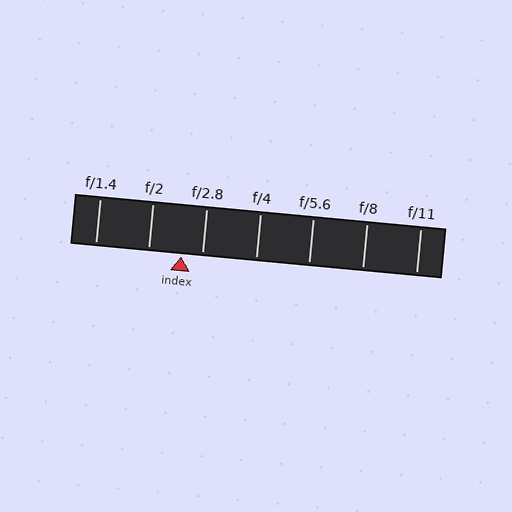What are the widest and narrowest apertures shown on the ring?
The widest aperture shown is f/1.4 and the narrowest is f/11.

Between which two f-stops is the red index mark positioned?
The index mark is between f/2 and f/2.8.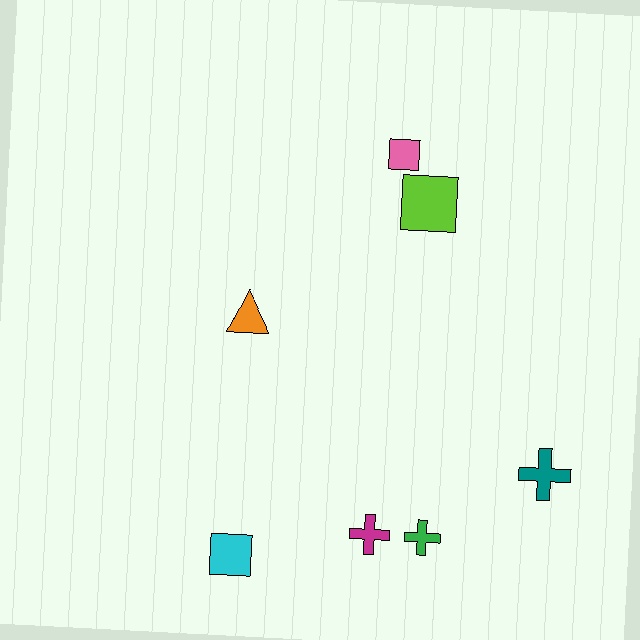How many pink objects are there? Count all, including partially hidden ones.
There is 1 pink object.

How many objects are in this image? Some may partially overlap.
There are 7 objects.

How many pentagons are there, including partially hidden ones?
There are no pentagons.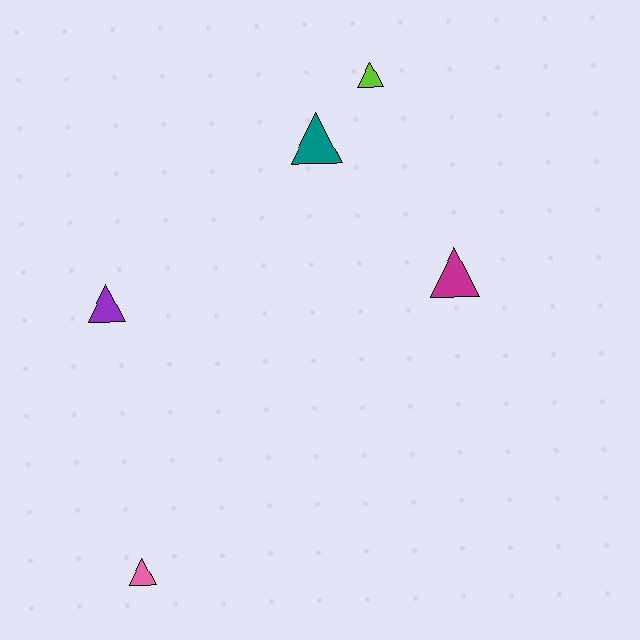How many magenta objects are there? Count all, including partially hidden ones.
There is 1 magenta object.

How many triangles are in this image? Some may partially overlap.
There are 5 triangles.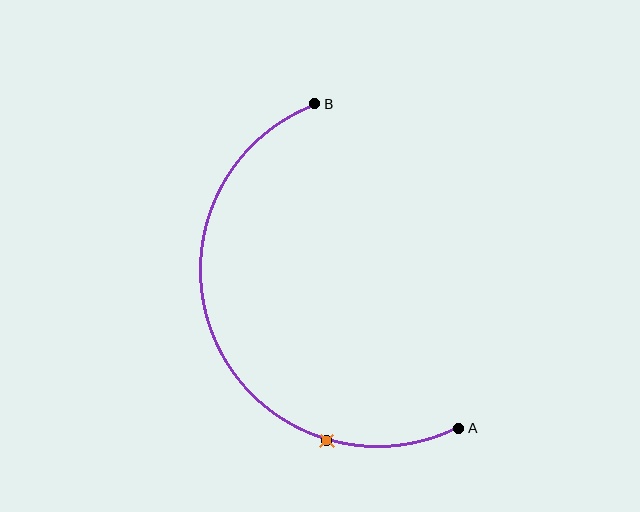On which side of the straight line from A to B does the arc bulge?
The arc bulges to the left of the straight line connecting A and B.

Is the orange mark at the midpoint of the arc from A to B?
No. The orange mark lies on the arc but is closer to endpoint A. The arc midpoint would be at the point on the curve equidistant along the arc from both A and B.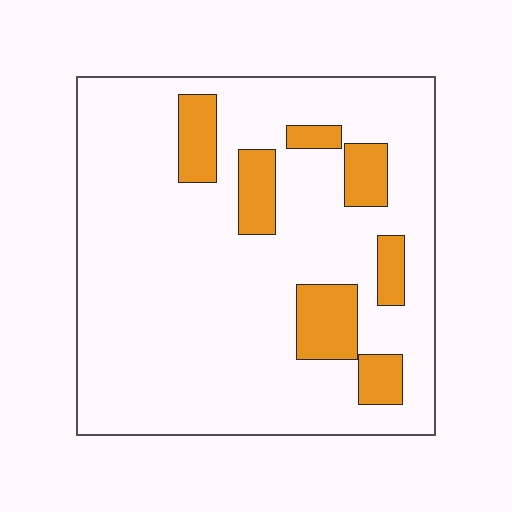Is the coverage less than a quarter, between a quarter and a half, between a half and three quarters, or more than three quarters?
Less than a quarter.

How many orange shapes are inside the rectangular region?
7.